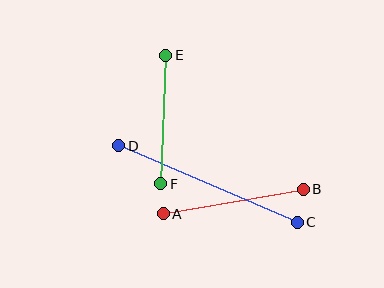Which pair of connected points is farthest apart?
Points C and D are farthest apart.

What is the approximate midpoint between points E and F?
The midpoint is at approximately (163, 119) pixels.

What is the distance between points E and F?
The distance is approximately 128 pixels.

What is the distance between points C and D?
The distance is approximately 194 pixels.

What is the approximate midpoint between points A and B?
The midpoint is at approximately (233, 202) pixels.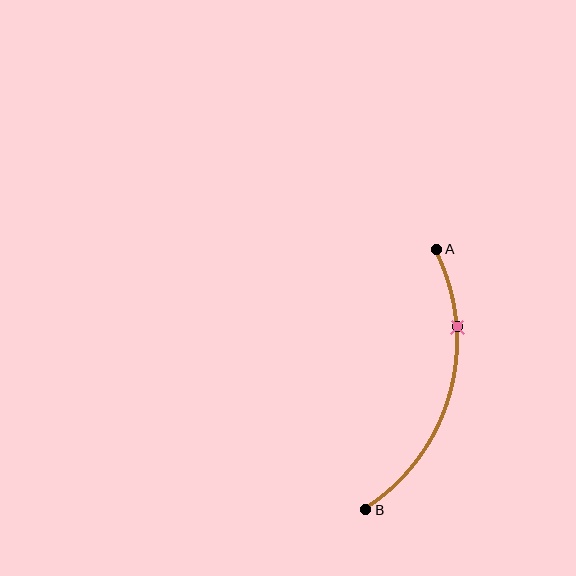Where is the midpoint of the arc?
The arc midpoint is the point on the curve farthest from the straight line joining A and B. It sits to the right of that line.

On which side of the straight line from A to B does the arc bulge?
The arc bulges to the right of the straight line connecting A and B.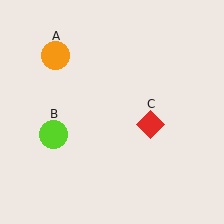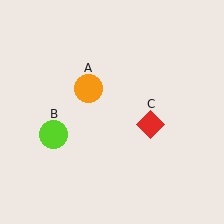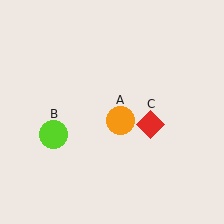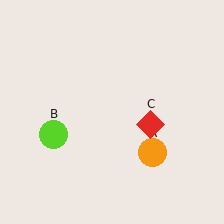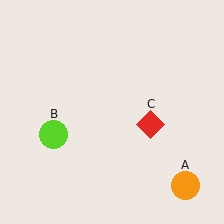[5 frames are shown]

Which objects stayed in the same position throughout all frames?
Lime circle (object B) and red diamond (object C) remained stationary.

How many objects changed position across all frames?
1 object changed position: orange circle (object A).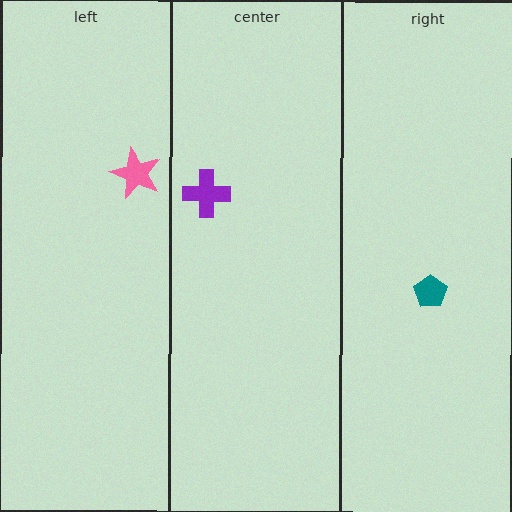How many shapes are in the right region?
1.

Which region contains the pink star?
The left region.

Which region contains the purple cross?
The center region.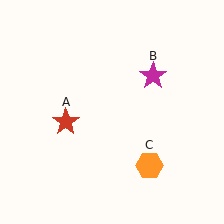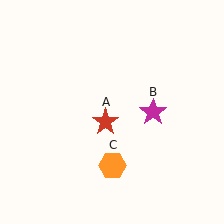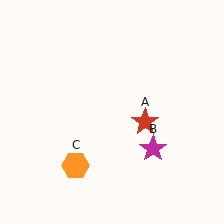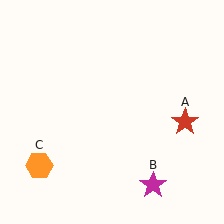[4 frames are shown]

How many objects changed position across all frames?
3 objects changed position: red star (object A), magenta star (object B), orange hexagon (object C).